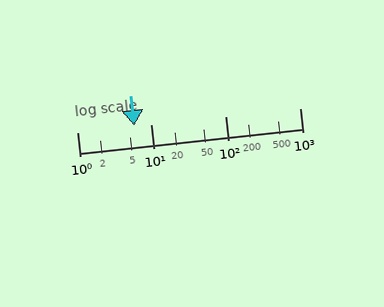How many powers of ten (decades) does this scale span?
The scale spans 3 decades, from 1 to 1000.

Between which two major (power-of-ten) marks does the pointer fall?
The pointer is between 1 and 10.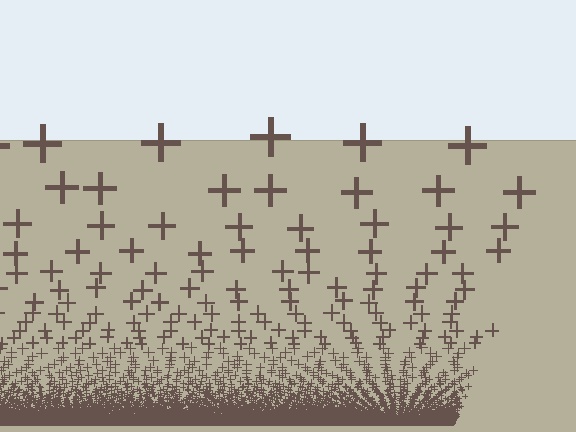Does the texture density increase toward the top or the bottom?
Density increases toward the bottom.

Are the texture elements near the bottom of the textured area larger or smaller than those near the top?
Smaller. The gradient is inverted — elements near the bottom are smaller and denser.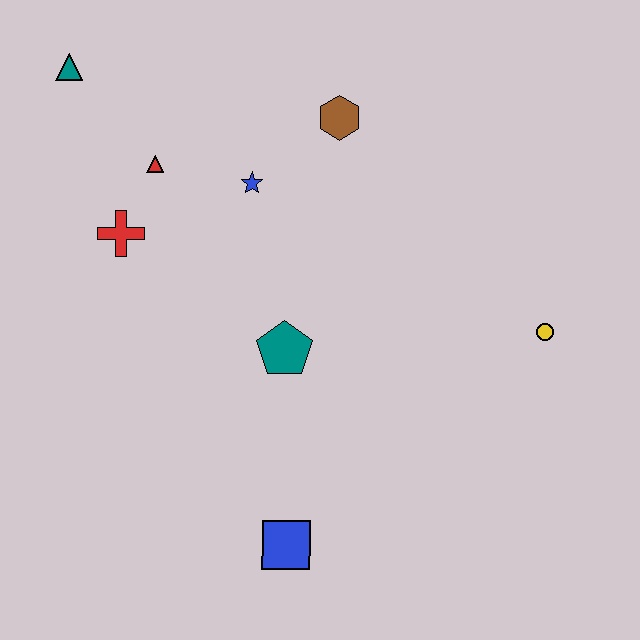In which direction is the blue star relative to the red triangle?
The blue star is to the right of the red triangle.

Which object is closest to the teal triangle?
The red triangle is closest to the teal triangle.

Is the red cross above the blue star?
No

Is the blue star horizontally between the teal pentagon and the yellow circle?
No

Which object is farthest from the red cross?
The yellow circle is farthest from the red cross.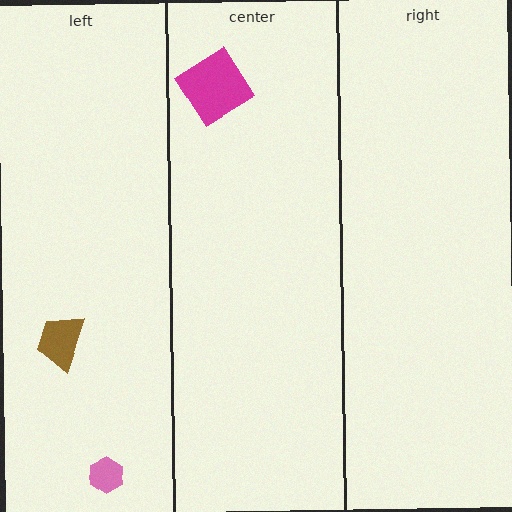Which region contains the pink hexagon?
The left region.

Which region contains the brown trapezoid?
The left region.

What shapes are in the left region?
The brown trapezoid, the pink hexagon.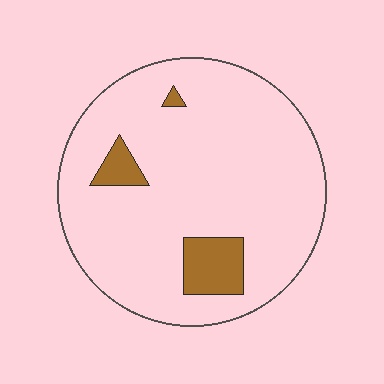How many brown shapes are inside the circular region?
3.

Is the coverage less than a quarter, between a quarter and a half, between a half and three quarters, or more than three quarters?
Less than a quarter.